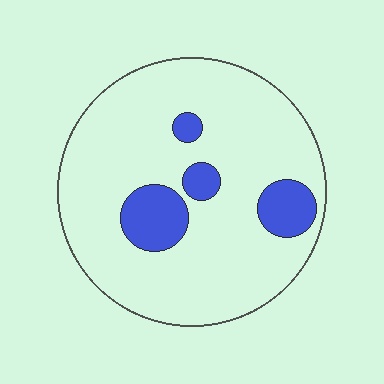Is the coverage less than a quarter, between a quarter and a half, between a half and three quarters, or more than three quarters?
Less than a quarter.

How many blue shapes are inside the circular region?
4.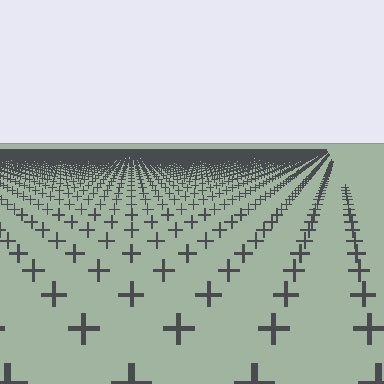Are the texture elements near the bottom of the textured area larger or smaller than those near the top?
Larger. Near the bottom, elements are closer to the viewer and appear at a bigger on-screen size.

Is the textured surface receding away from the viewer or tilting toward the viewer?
The surface is receding away from the viewer. Texture elements get smaller and denser toward the top.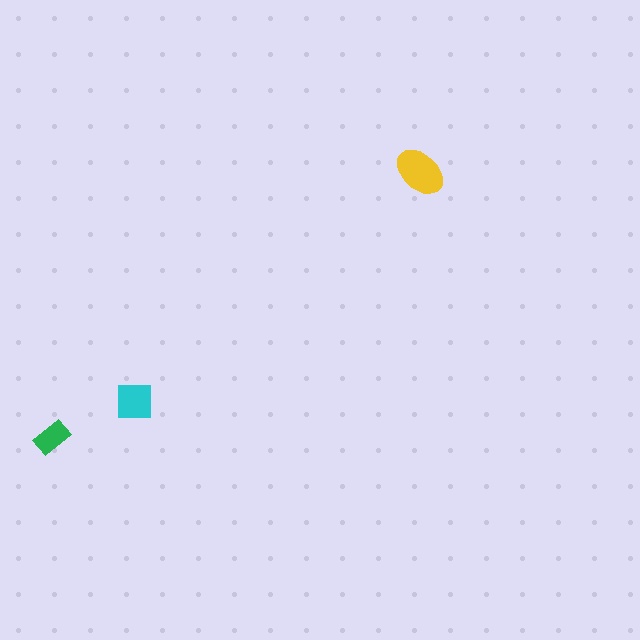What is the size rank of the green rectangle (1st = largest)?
3rd.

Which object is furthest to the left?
The green rectangle is leftmost.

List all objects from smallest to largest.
The green rectangle, the cyan square, the yellow ellipse.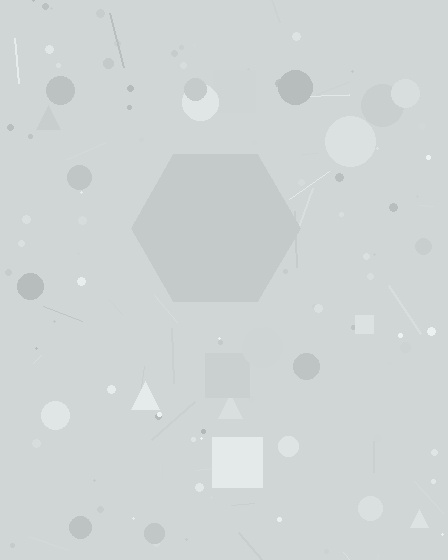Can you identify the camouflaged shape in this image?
The camouflaged shape is a hexagon.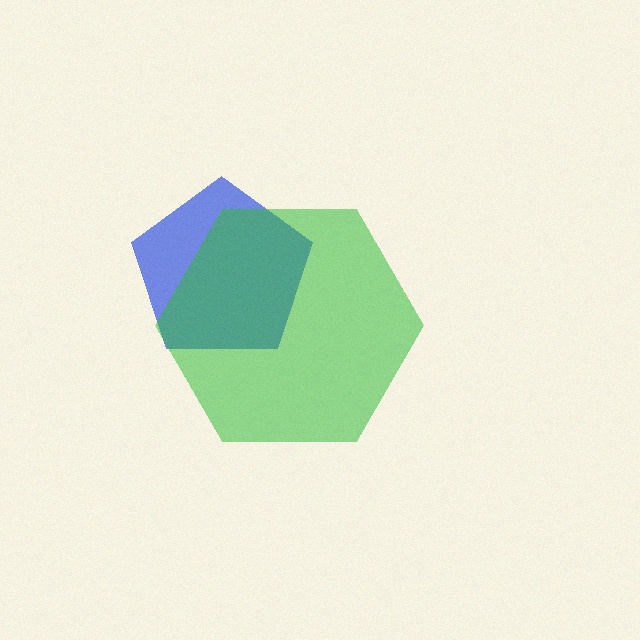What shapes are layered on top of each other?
The layered shapes are: a blue pentagon, a green hexagon.